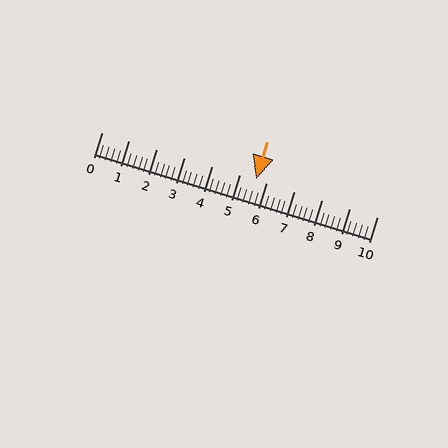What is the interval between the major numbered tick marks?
The major tick marks are spaced 1 units apart.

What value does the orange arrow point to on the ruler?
The orange arrow points to approximately 5.6.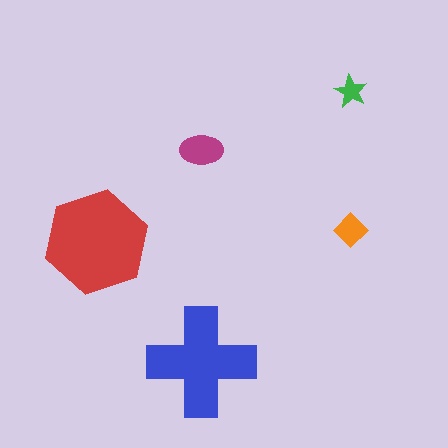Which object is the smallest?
The green star.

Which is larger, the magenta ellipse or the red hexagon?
The red hexagon.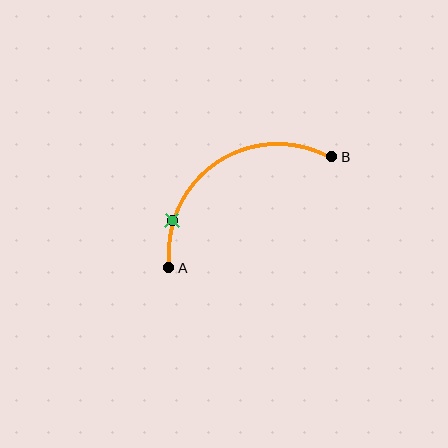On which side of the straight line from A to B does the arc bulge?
The arc bulges above and to the left of the straight line connecting A and B.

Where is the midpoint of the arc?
The arc midpoint is the point on the curve farthest from the straight line joining A and B. It sits above and to the left of that line.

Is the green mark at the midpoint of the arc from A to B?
No. The green mark lies on the arc but is closer to endpoint A. The arc midpoint would be at the point on the curve equidistant along the arc from both A and B.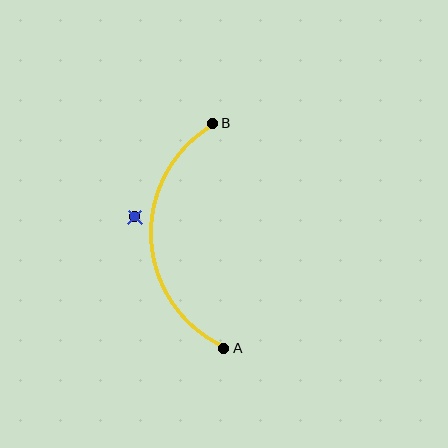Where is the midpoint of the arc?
The arc midpoint is the point on the curve farthest from the straight line joining A and B. It sits to the left of that line.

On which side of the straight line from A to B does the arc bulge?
The arc bulges to the left of the straight line connecting A and B.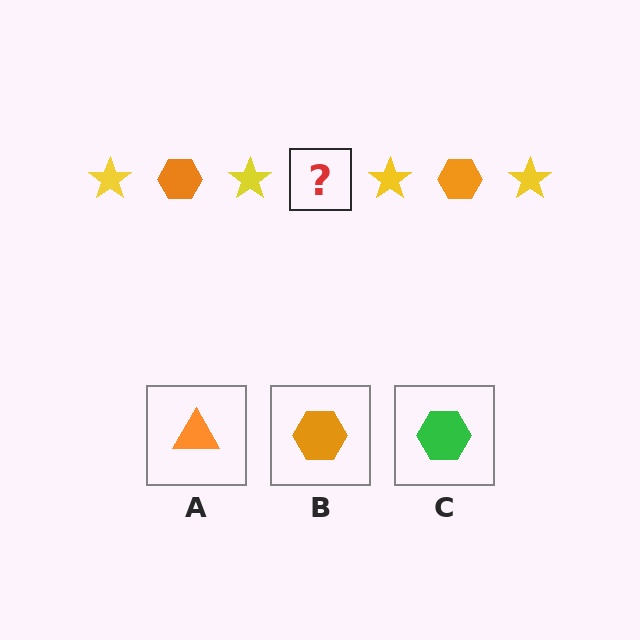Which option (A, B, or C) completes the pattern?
B.